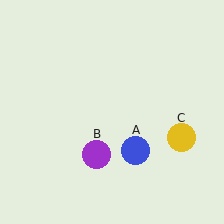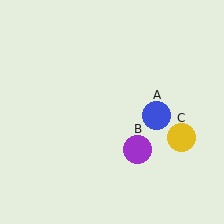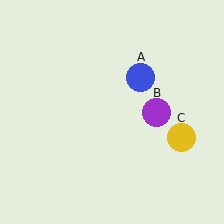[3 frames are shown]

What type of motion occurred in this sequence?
The blue circle (object A), purple circle (object B) rotated counterclockwise around the center of the scene.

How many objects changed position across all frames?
2 objects changed position: blue circle (object A), purple circle (object B).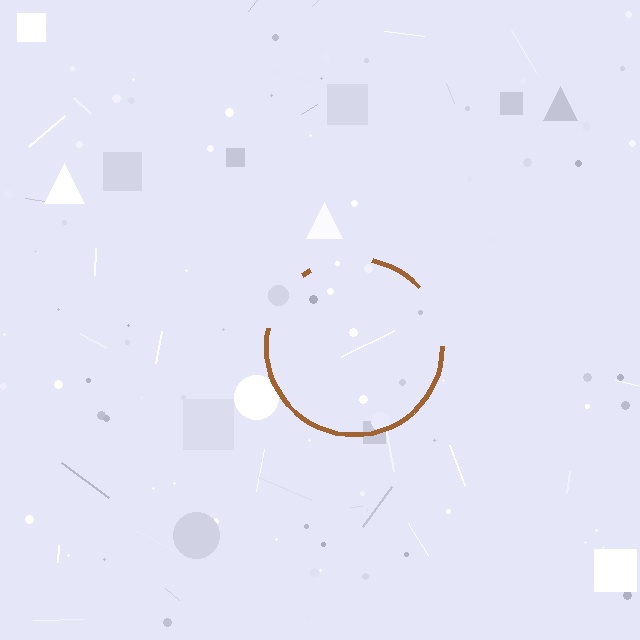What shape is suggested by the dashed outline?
The dashed outline suggests a circle.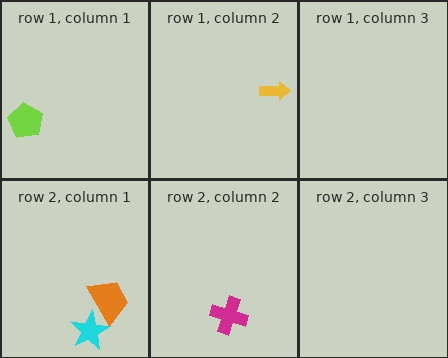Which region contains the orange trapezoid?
The row 2, column 1 region.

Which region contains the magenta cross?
The row 2, column 2 region.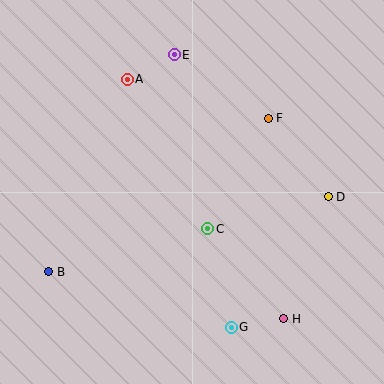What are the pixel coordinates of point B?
Point B is at (49, 272).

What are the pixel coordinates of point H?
Point H is at (284, 319).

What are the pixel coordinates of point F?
Point F is at (268, 118).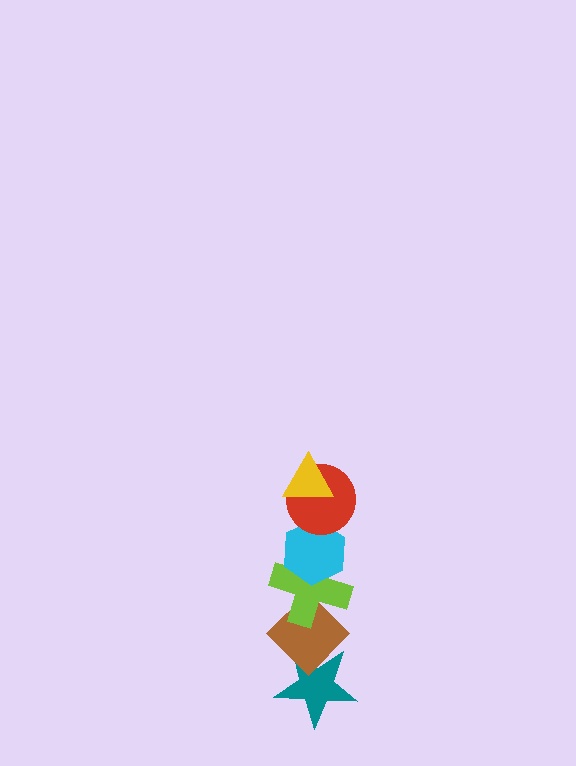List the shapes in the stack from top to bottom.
From top to bottom: the yellow triangle, the red circle, the cyan hexagon, the lime cross, the brown diamond, the teal star.